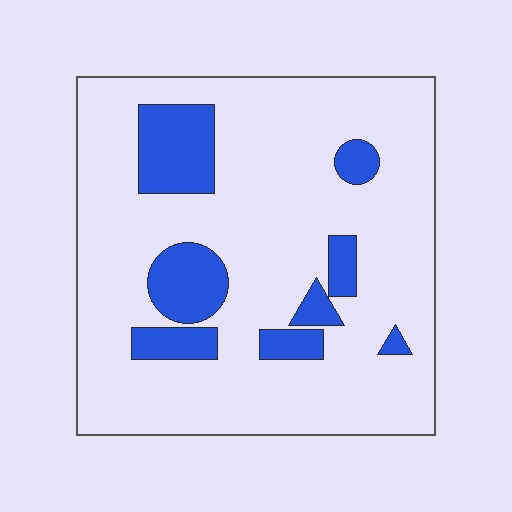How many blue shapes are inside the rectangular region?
8.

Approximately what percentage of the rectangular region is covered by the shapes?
Approximately 15%.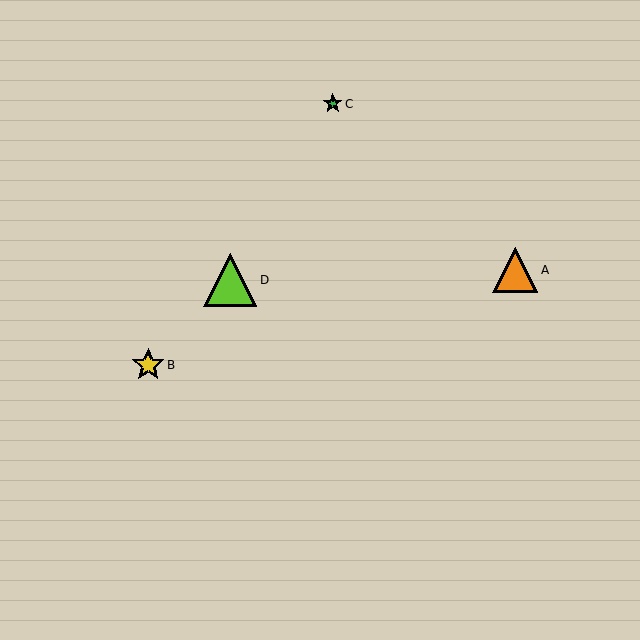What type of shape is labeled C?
Shape C is a green star.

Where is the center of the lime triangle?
The center of the lime triangle is at (230, 280).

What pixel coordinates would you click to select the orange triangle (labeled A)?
Click at (515, 270) to select the orange triangle A.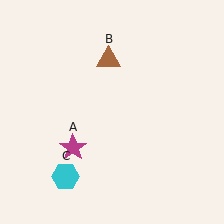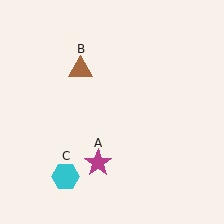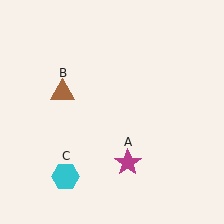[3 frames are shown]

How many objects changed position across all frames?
2 objects changed position: magenta star (object A), brown triangle (object B).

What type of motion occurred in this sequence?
The magenta star (object A), brown triangle (object B) rotated counterclockwise around the center of the scene.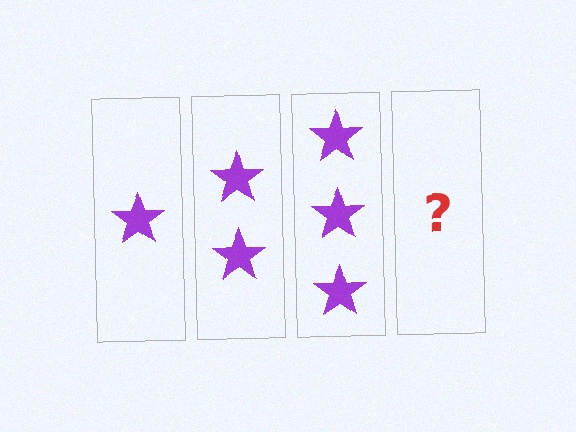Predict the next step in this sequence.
The next step is 4 stars.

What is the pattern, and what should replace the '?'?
The pattern is that each step adds one more star. The '?' should be 4 stars.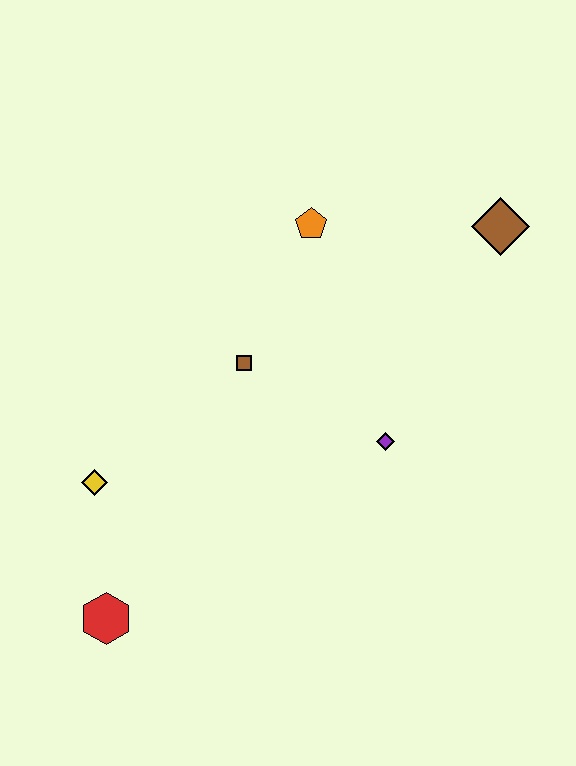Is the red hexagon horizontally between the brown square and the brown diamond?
No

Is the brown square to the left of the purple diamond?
Yes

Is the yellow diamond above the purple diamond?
No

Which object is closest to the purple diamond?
The brown square is closest to the purple diamond.